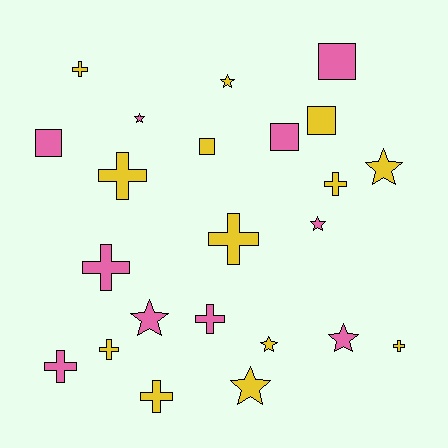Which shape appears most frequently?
Cross, with 10 objects.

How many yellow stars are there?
There are 4 yellow stars.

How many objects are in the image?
There are 23 objects.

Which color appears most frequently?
Yellow, with 13 objects.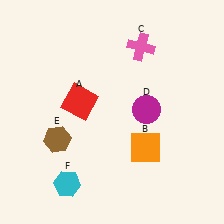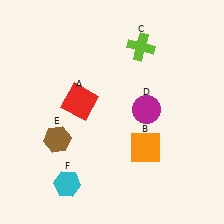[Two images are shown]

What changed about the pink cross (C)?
In Image 1, C is pink. In Image 2, it changed to lime.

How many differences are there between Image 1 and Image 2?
There is 1 difference between the two images.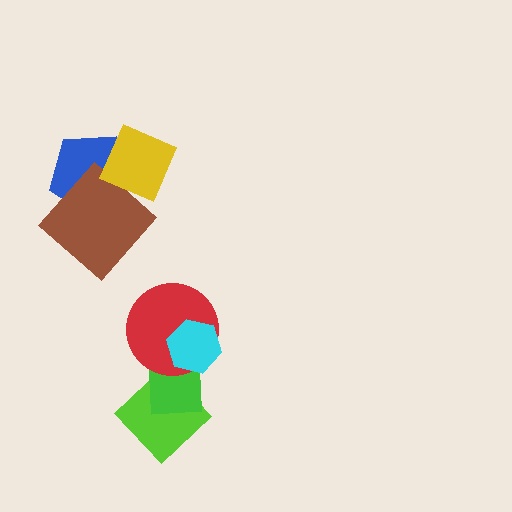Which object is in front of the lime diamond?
The green rectangle is in front of the lime diamond.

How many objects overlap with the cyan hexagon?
2 objects overlap with the cyan hexagon.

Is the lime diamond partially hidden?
Yes, it is partially covered by another shape.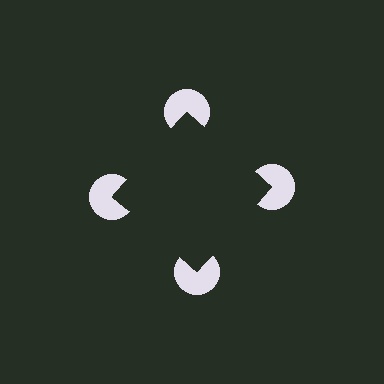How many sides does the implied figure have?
4 sides.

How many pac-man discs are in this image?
There are 4 — one at each vertex of the illusory square.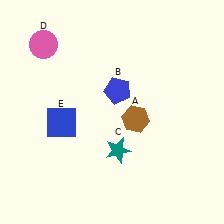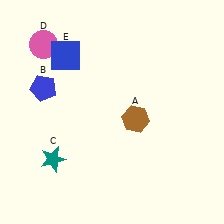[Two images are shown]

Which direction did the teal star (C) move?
The teal star (C) moved left.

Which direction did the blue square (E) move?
The blue square (E) moved up.